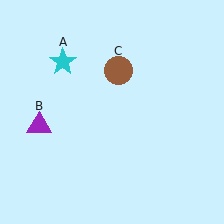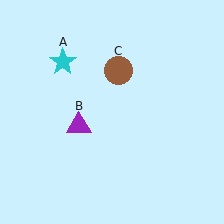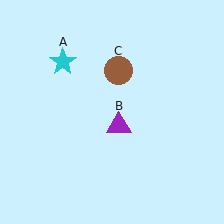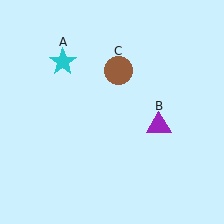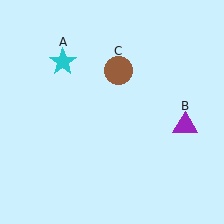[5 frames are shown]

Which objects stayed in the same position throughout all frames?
Cyan star (object A) and brown circle (object C) remained stationary.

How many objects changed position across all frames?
1 object changed position: purple triangle (object B).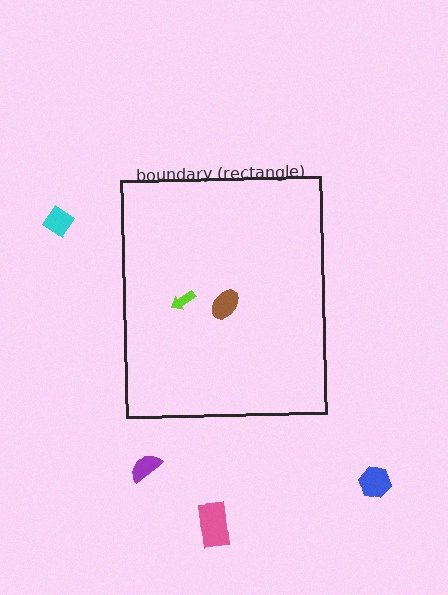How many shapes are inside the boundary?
2 inside, 4 outside.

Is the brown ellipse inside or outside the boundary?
Inside.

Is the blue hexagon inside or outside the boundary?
Outside.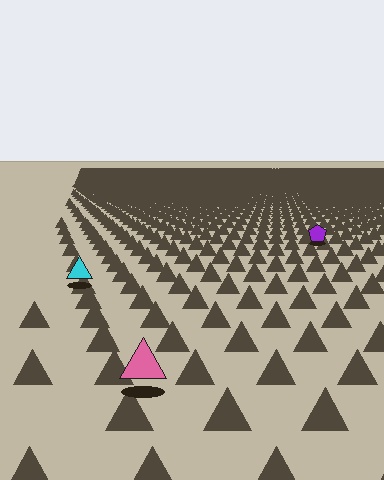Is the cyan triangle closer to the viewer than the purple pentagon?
Yes. The cyan triangle is closer — you can tell from the texture gradient: the ground texture is coarser near it.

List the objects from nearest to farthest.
From nearest to farthest: the pink triangle, the cyan triangle, the purple pentagon.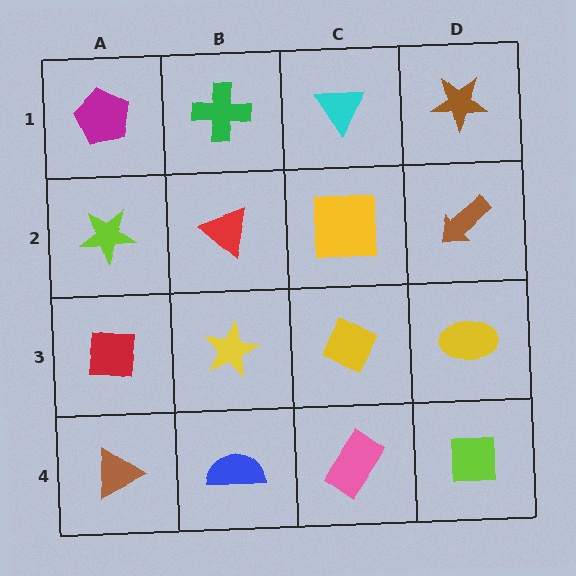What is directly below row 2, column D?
A yellow ellipse.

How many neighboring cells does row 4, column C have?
3.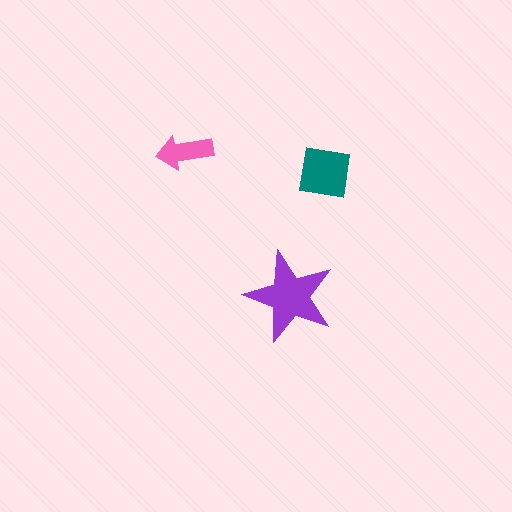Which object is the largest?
The purple star.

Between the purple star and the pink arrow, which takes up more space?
The purple star.